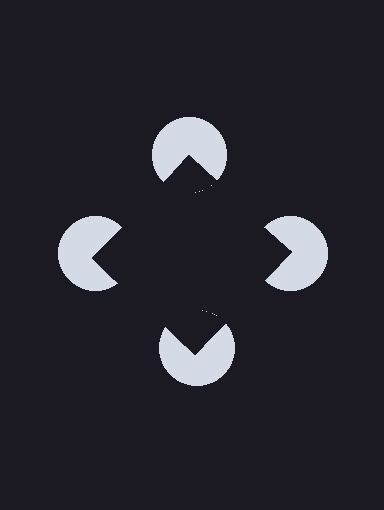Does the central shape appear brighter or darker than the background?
It typically appears slightly darker than the background, even though no actual brightness change is drawn.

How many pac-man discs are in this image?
There are 4 — one at each vertex of the illusory square.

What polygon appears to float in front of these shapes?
An illusory square — its edges are inferred from the aligned wedge cuts in the pac-man discs, not physically drawn.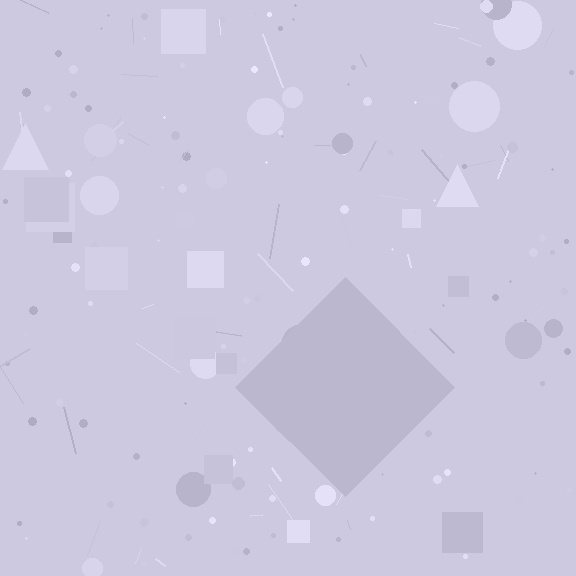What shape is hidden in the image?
A diamond is hidden in the image.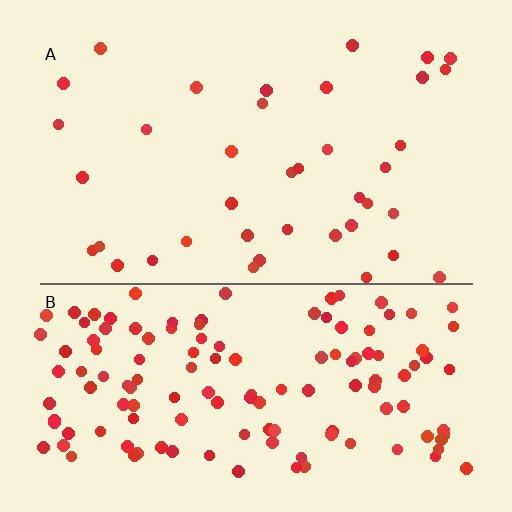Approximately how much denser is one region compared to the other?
Approximately 3.6× — region B over region A.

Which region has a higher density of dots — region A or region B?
B (the bottom).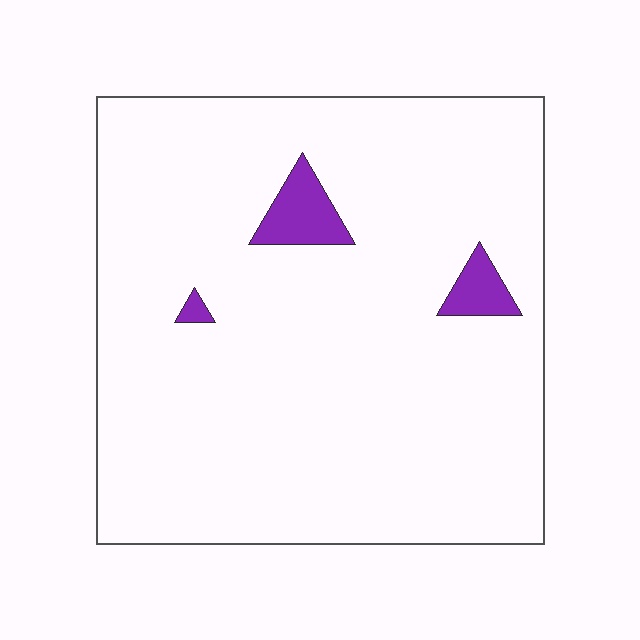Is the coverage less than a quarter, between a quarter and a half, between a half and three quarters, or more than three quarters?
Less than a quarter.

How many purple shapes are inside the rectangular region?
3.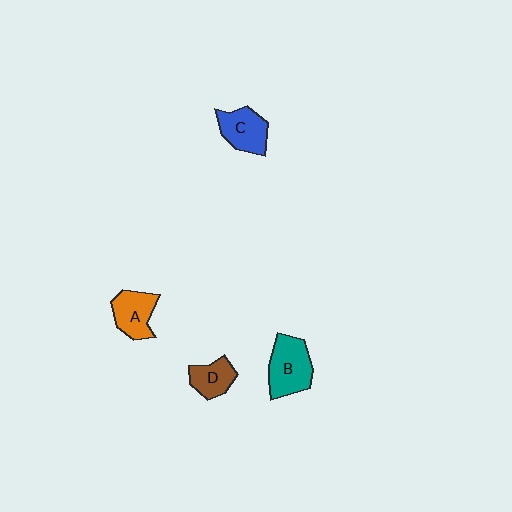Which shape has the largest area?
Shape B (teal).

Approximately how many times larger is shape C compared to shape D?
Approximately 1.3 times.